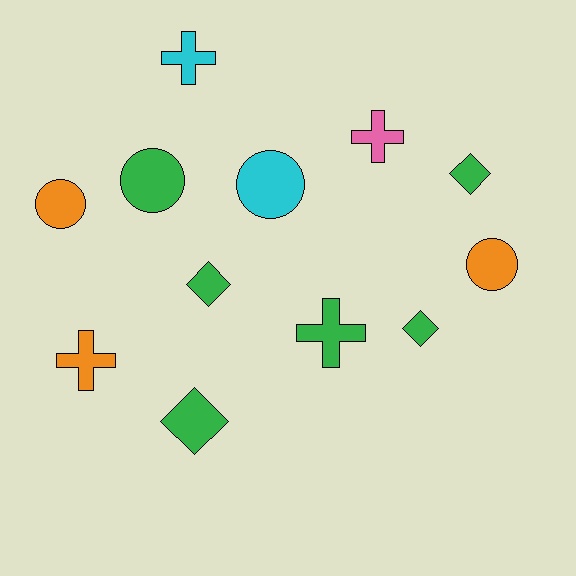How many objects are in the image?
There are 12 objects.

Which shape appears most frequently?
Cross, with 4 objects.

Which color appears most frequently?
Green, with 6 objects.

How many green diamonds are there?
There are 4 green diamonds.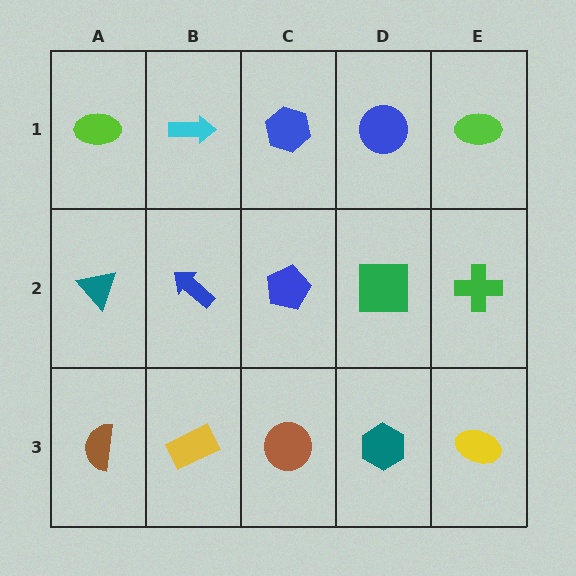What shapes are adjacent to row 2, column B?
A cyan arrow (row 1, column B), a yellow rectangle (row 3, column B), a teal triangle (row 2, column A), a blue pentagon (row 2, column C).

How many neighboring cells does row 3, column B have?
3.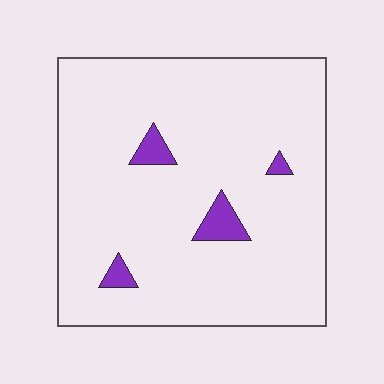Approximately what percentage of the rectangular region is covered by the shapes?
Approximately 5%.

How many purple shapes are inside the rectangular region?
4.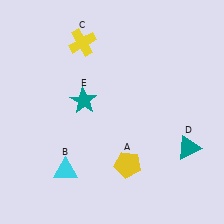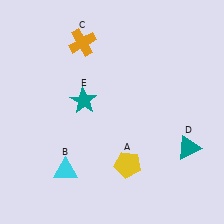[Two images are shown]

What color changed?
The cross (C) changed from yellow in Image 1 to orange in Image 2.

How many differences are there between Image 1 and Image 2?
There is 1 difference between the two images.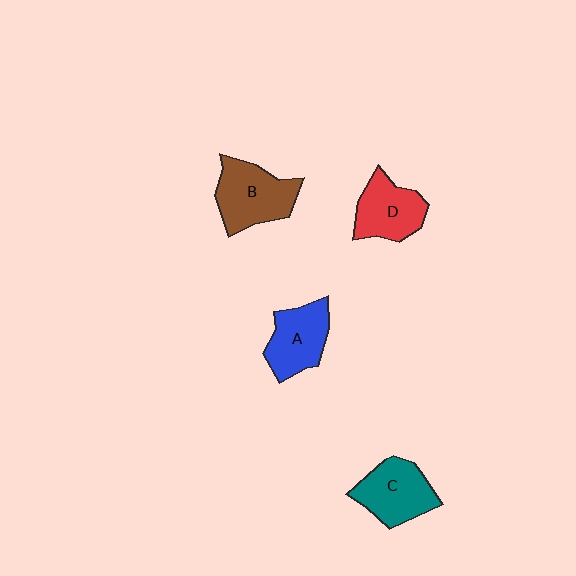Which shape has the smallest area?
Shape D (red).